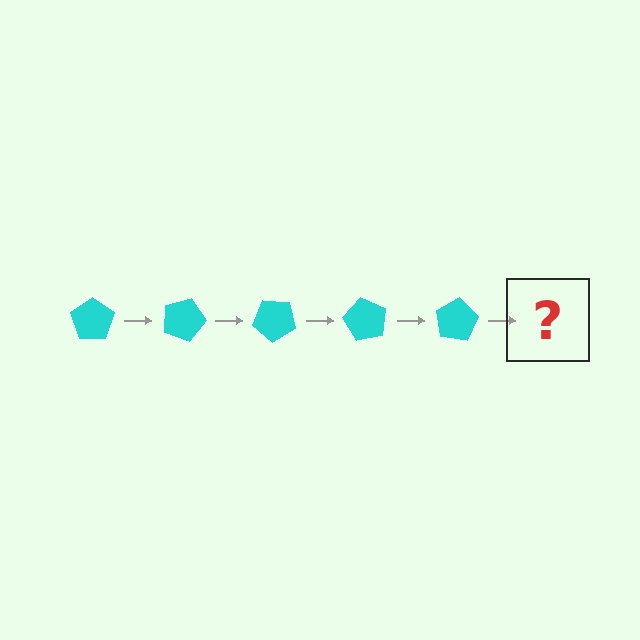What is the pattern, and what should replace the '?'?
The pattern is that the pentagon rotates 20 degrees each step. The '?' should be a cyan pentagon rotated 100 degrees.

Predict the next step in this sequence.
The next step is a cyan pentagon rotated 100 degrees.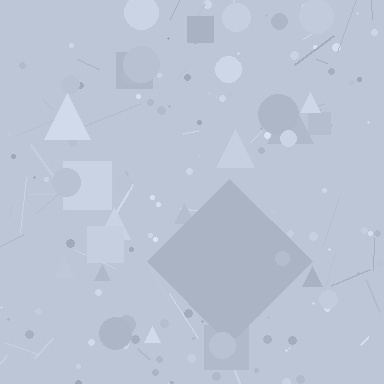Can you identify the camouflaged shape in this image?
The camouflaged shape is a diamond.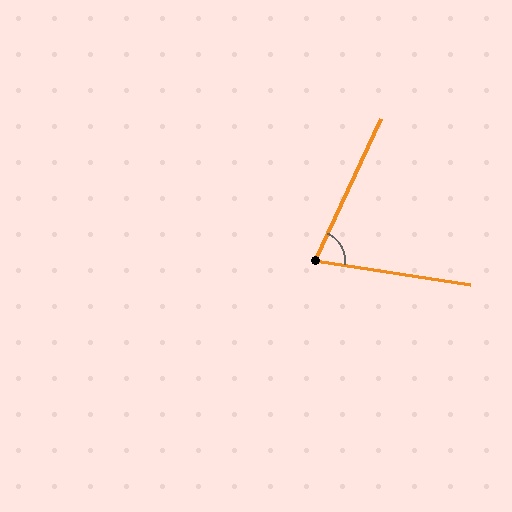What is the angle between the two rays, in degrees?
Approximately 74 degrees.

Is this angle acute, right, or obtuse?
It is acute.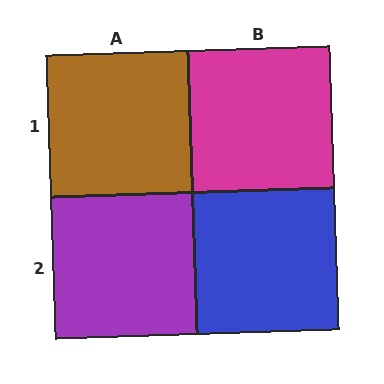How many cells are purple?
1 cell is purple.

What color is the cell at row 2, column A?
Purple.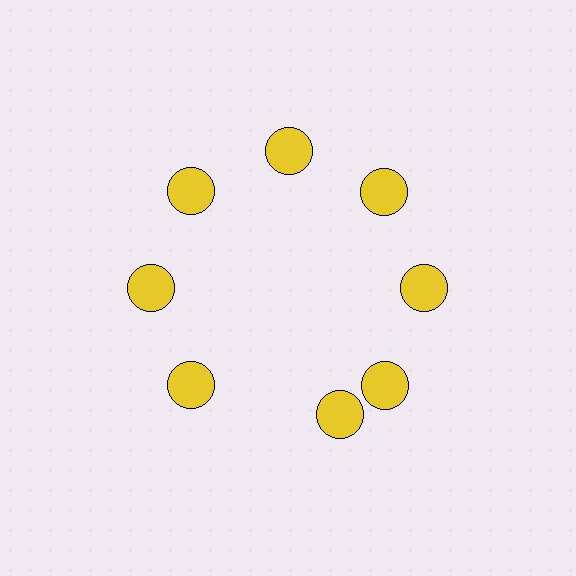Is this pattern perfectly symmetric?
No. The 8 yellow circles are arranged in a ring, but one element near the 6 o'clock position is rotated out of alignment along the ring, breaking the 8-fold rotational symmetry.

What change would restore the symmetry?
The symmetry would be restored by rotating it back into even spacing with its neighbors so that all 8 circles sit at equal angles and equal distance from the center.